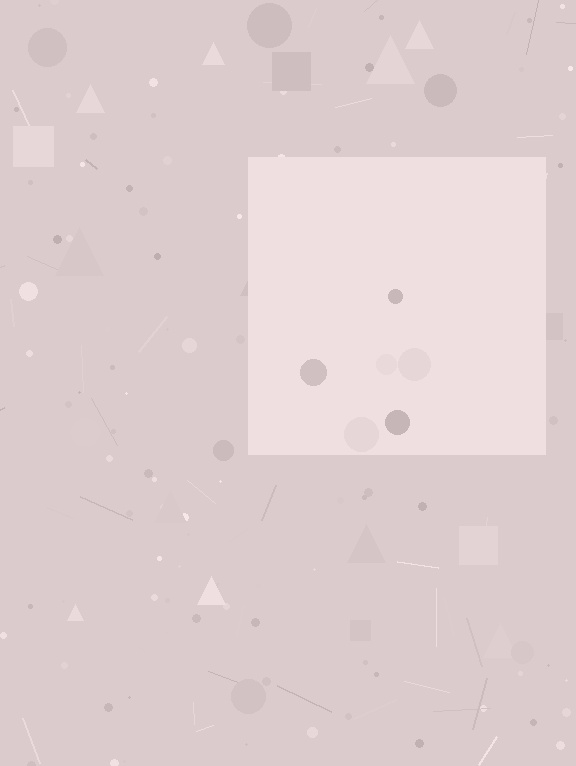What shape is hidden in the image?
A square is hidden in the image.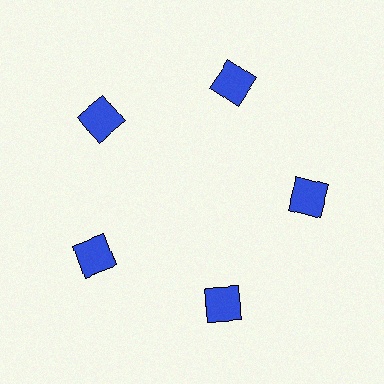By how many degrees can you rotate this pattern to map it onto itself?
The pattern maps onto itself every 72 degrees of rotation.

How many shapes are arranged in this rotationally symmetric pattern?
There are 5 shapes, arranged in 5 groups of 1.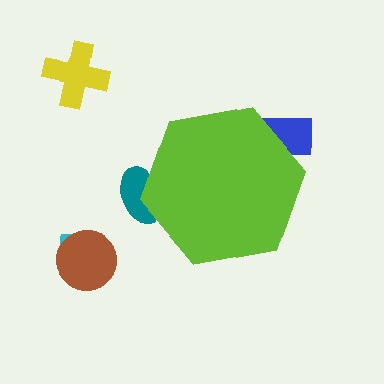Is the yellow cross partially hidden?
No, the yellow cross is fully visible.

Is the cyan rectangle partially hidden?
No, the cyan rectangle is fully visible.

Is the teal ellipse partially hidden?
Yes, the teal ellipse is partially hidden behind the lime hexagon.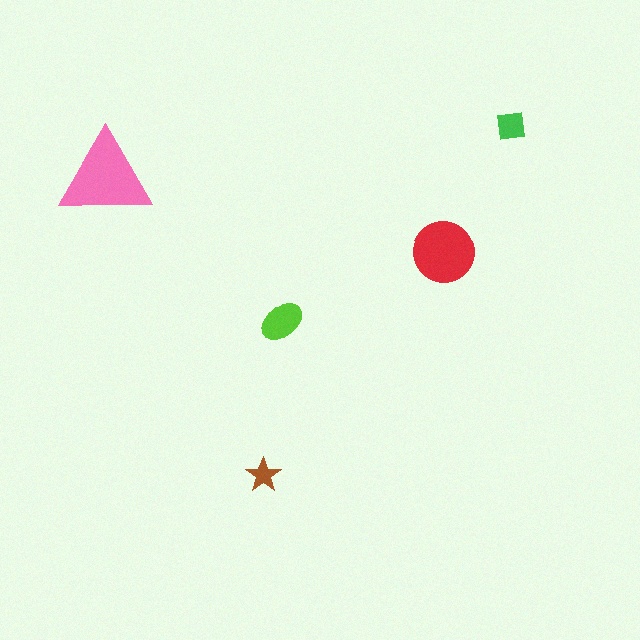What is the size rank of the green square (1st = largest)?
4th.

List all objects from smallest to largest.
The brown star, the green square, the lime ellipse, the red circle, the pink triangle.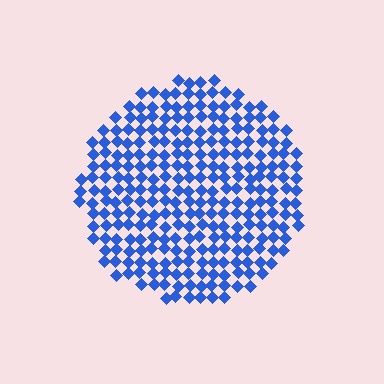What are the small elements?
The small elements are diamonds.